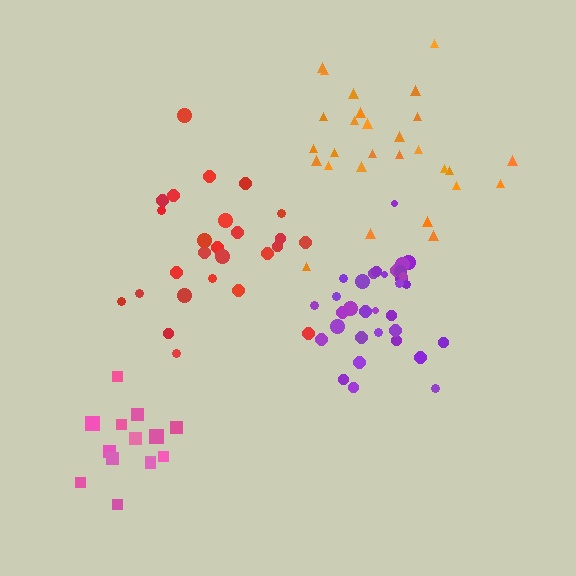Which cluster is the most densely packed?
Purple.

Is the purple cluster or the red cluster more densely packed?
Purple.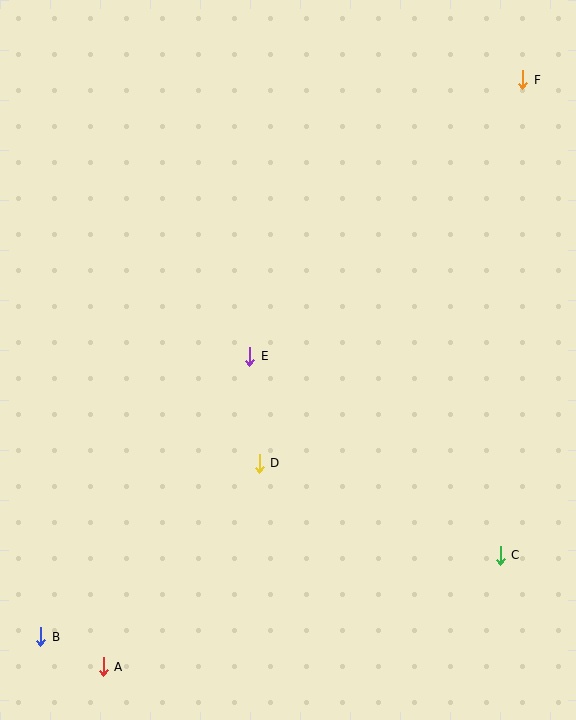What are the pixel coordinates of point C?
Point C is at (500, 555).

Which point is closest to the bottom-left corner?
Point B is closest to the bottom-left corner.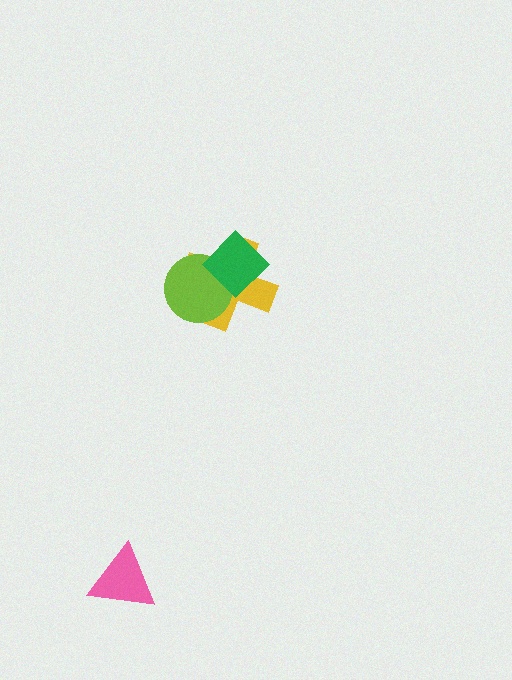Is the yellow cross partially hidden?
Yes, it is partially covered by another shape.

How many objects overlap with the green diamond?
2 objects overlap with the green diamond.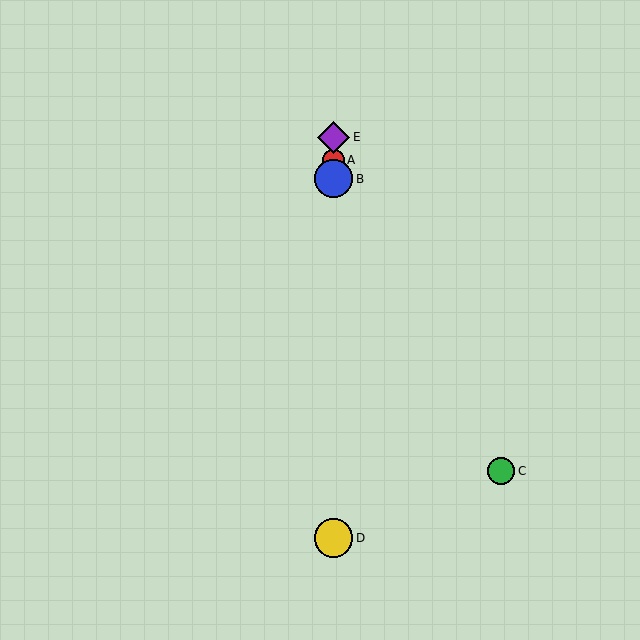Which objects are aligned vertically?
Objects A, B, D, E are aligned vertically.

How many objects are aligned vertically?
4 objects (A, B, D, E) are aligned vertically.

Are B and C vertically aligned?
No, B is at x≈334 and C is at x≈501.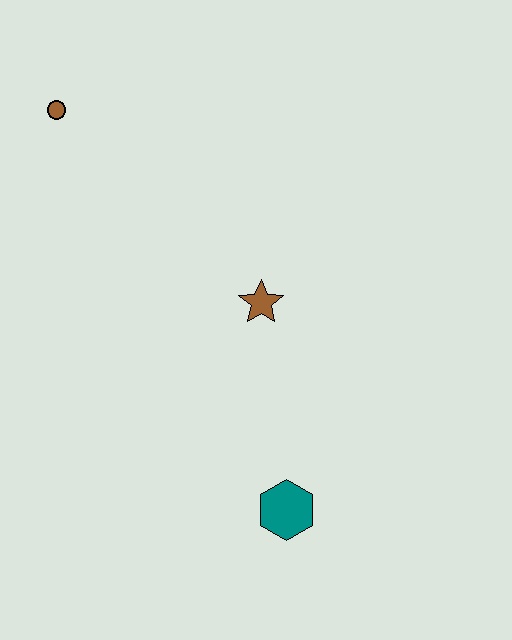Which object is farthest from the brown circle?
The teal hexagon is farthest from the brown circle.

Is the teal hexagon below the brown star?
Yes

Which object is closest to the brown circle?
The brown star is closest to the brown circle.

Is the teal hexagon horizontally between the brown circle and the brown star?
No